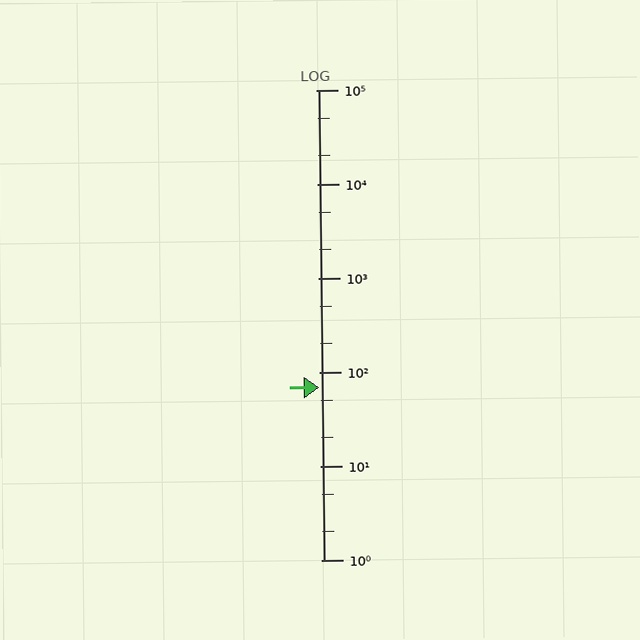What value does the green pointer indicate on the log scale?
The pointer indicates approximately 69.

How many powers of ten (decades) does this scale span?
The scale spans 5 decades, from 1 to 100000.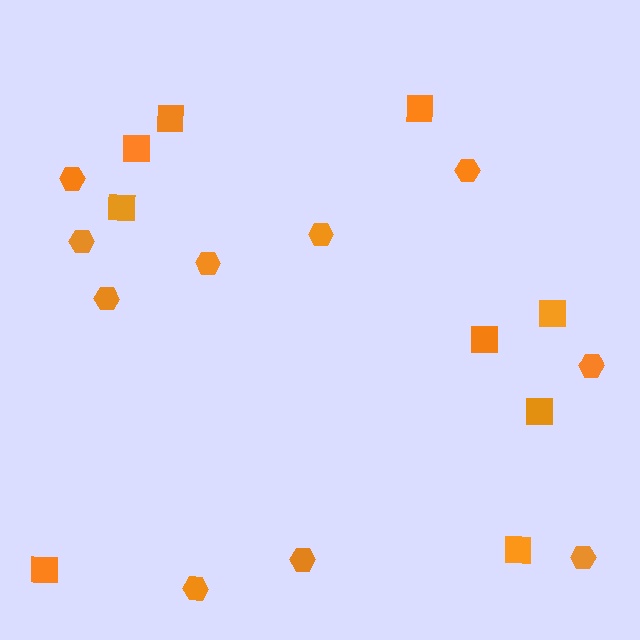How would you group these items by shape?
There are 2 groups: one group of squares (9) and one group of hexagons (10).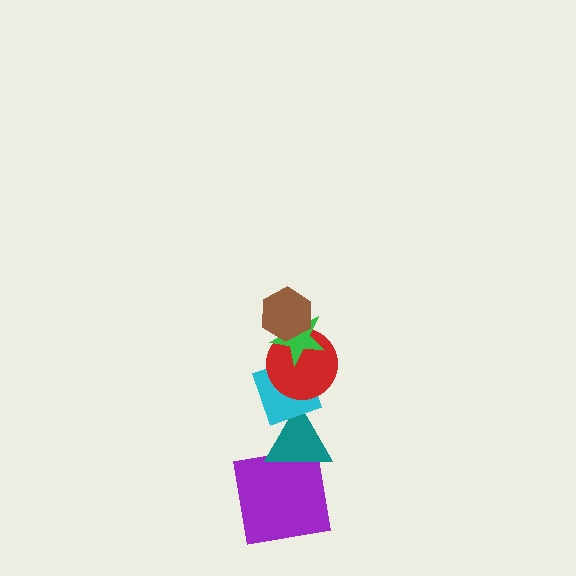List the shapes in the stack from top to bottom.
From top to bottom: the brown hexagon, the green star, the red circle, the cyan diamond, the teal triangle, the purple square.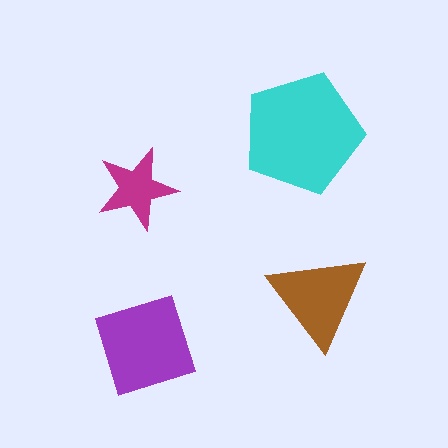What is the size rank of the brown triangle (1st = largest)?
3rd.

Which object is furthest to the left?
The magenta star is leftmost.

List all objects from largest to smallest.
The cyan pentagon, the purple diamond, the brown triangle, the magenta star.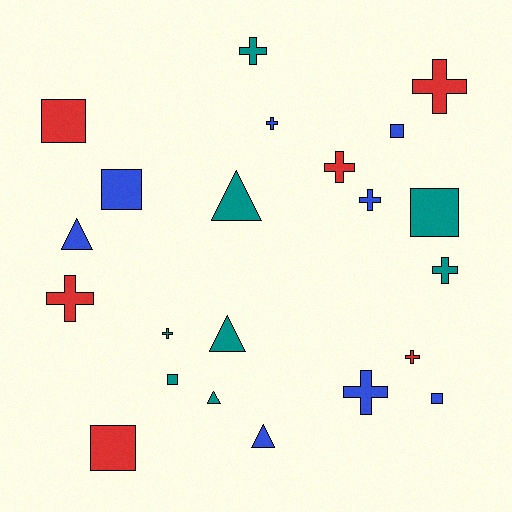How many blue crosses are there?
There are 3 blue crosses.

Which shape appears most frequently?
Cross, with 10 objects.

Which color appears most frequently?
Blue, with 8 objects.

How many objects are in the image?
There are 22 objects.